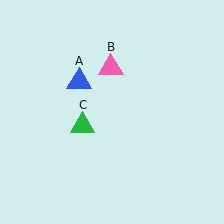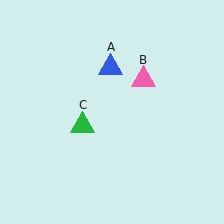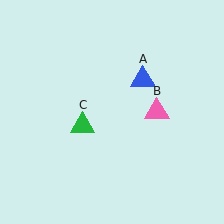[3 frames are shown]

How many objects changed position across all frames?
2 objects changed position: blue triangle (object A), pink triangle (object B).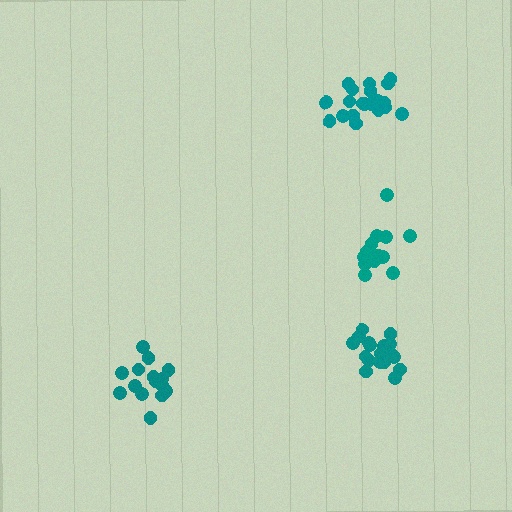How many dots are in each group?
Group 1: 19 dots, Group 2: 15 dots, Group 3: 20 dots, Group 4: 14 dots (68 total).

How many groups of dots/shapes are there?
There are 4 groups.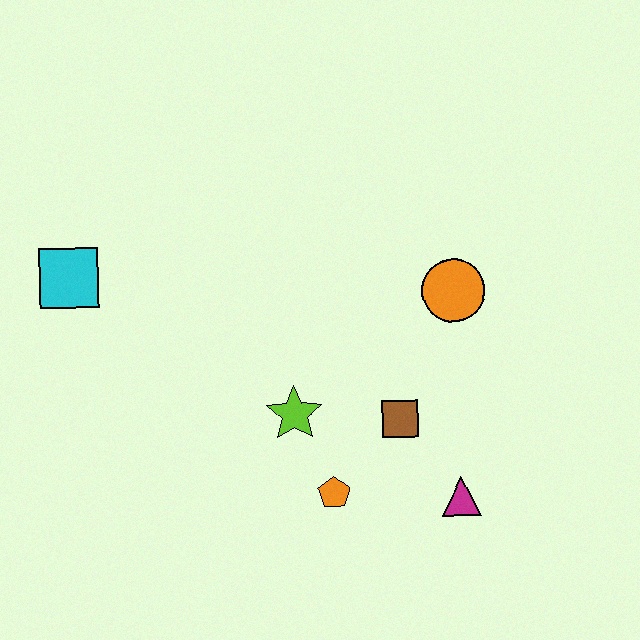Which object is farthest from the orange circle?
The cyan square is farthest from the orange circle.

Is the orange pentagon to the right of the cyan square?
Yes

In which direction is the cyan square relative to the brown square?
The cyan square is to the left of the brown square.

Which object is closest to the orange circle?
The brown square is closest to the orange circle.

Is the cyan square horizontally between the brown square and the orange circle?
No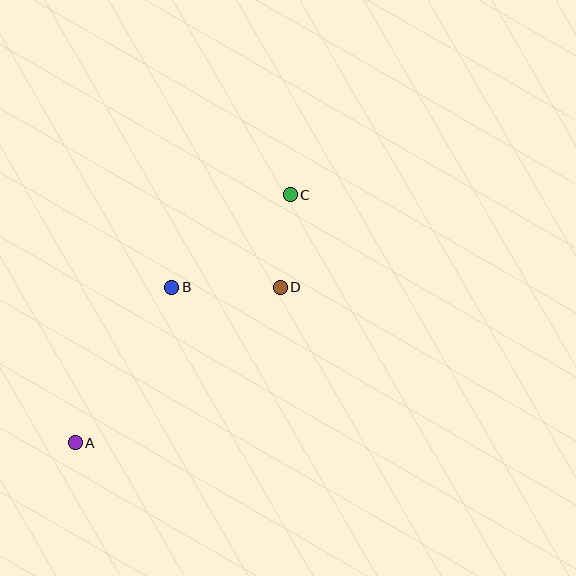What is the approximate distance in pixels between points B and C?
The distance between B and C is approximately 151 pixels.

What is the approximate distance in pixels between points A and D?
The distance between A and D is approximately 257 pixels.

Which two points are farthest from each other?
Points A and C are farthest from each other.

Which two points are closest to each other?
Points C and D are closest to each other.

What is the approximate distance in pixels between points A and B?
The distance between A and B is approximately 183 pixels.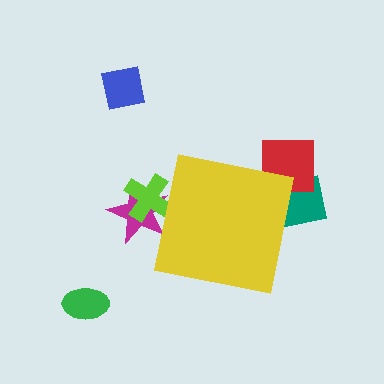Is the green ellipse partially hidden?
No, the green ellipse is fully visible.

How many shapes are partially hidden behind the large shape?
4 shapes are partially hidden.